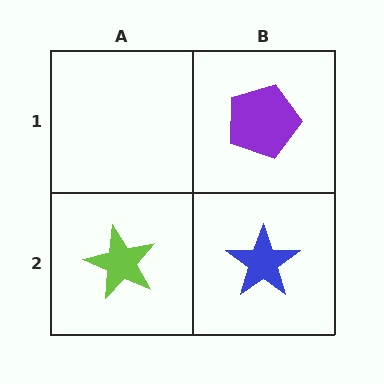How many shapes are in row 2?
2 shapes.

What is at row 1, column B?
A purple pentagon.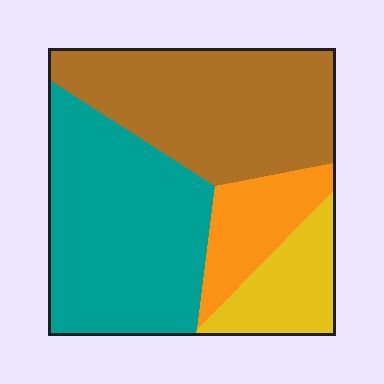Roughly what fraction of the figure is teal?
Teal covers roughly 40% of the figure.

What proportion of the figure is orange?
Orange covers around 10% of the figure.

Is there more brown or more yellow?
Brown.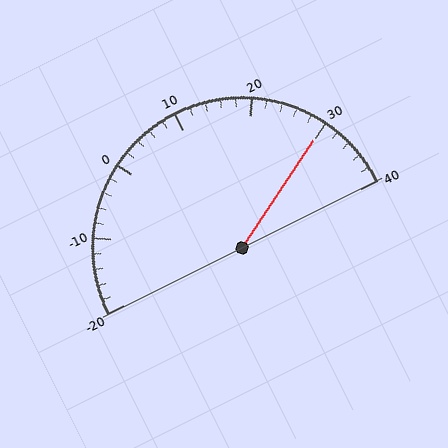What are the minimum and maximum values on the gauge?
The gauge ranges from -20 to 40.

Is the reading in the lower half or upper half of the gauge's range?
The reading is in the upper half of the range (-20 to 40).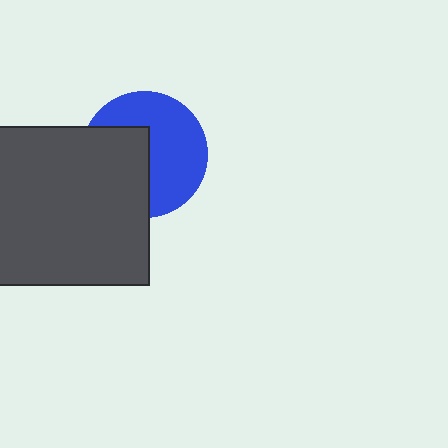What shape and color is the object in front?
The object in front is a dark gray square.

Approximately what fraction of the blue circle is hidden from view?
Roughly 43% of the blue circle is hidden behind the dark gray square.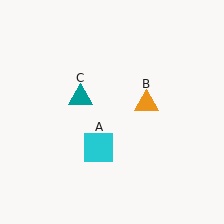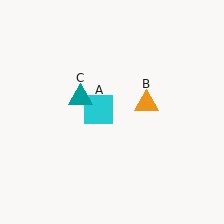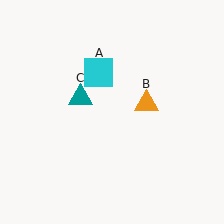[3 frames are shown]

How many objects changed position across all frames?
1 object changed position: cyan square (object A).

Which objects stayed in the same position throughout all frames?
Orange triangle (object B) and teal triangle (object C) remained stationary.